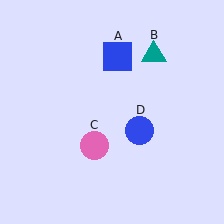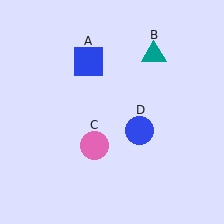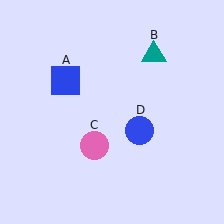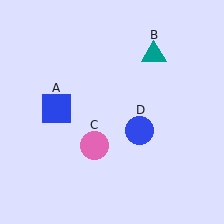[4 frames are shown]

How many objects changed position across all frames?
1 object changed position: blue square (object A).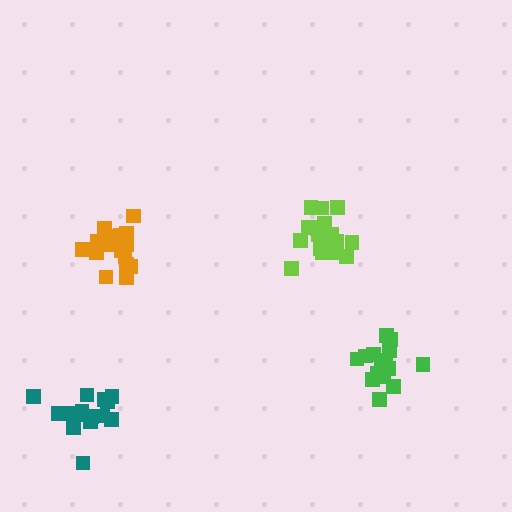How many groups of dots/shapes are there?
There are 4 groups.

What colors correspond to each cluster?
The clusters are colored: lime, teal, green, orange.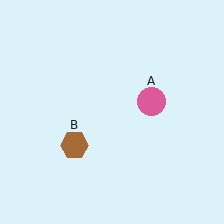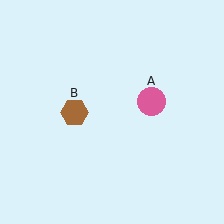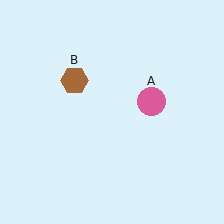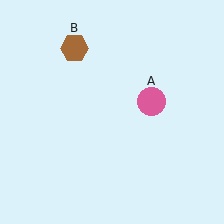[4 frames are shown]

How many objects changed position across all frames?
1 object changed position: brown hexagon (object B).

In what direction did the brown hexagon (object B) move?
The brown hexagon (object B) moved up.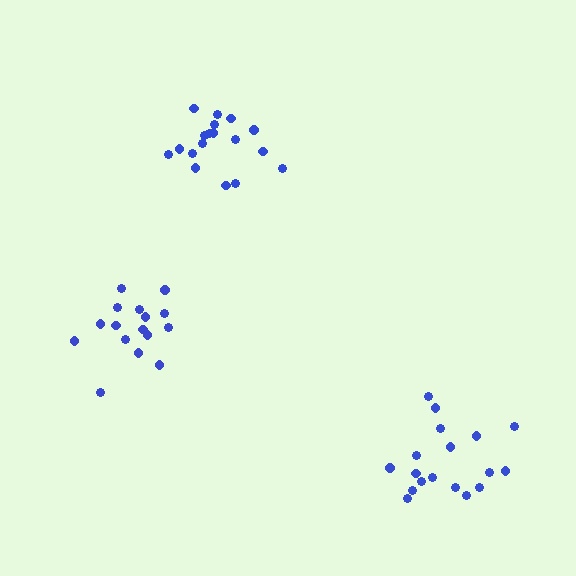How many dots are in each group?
Group 1: 16 dots, Group 2: 18 dots, Group 3: 18 dots (52 total).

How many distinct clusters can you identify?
There are 3 distinct clusters.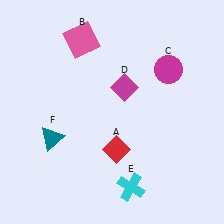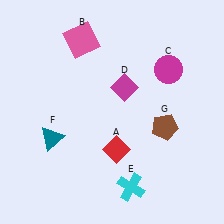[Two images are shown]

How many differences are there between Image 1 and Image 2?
There is 1 difference between the two images.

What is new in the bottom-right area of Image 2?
A brown pentagon (G) was added in the bottom-right area of Image 2.